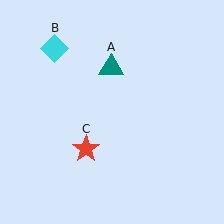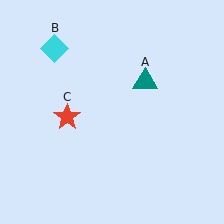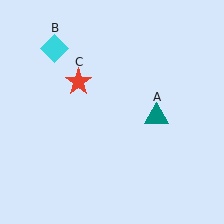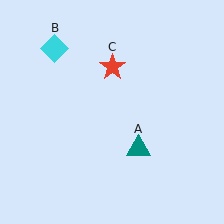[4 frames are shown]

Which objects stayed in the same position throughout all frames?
Cyan diamond (object B) remained stationary.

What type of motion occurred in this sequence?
The teal triangle (object A), red star (object C) rotated clockwise around the center of the scene.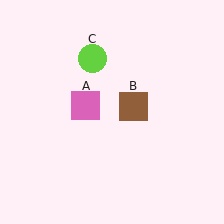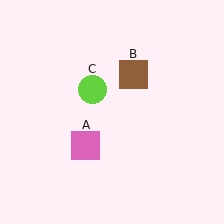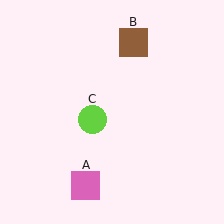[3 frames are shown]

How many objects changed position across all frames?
3 objects changed position: pink square (object A), brown square (object B), lime circle (object C).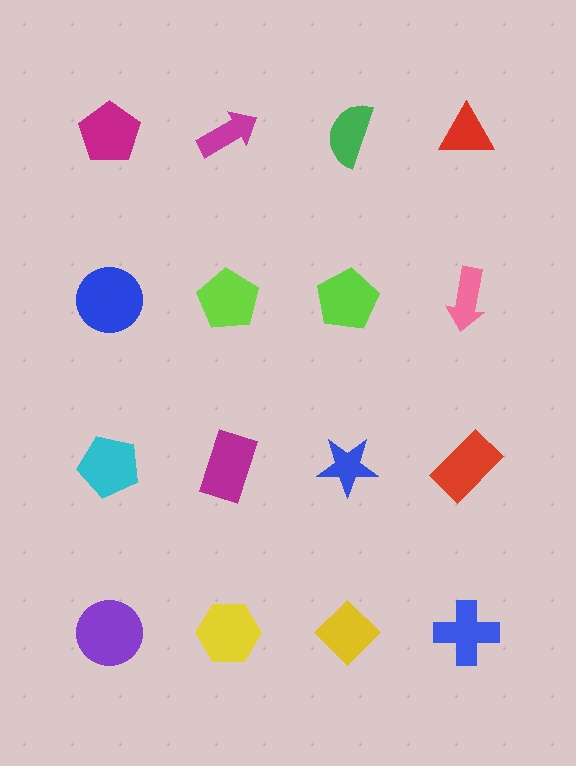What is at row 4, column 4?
A blue cross.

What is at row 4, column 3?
A yellow diamond.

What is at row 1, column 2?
A magenta arrow.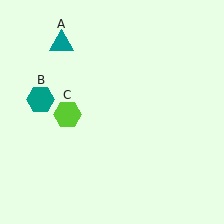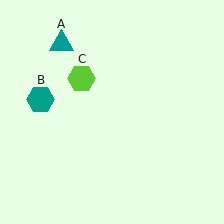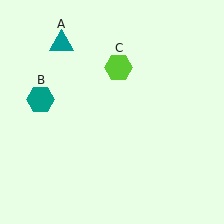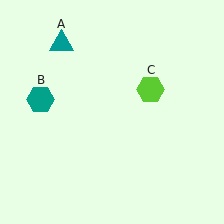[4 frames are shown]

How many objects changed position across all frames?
1 object changed position: lime hexagon (object C).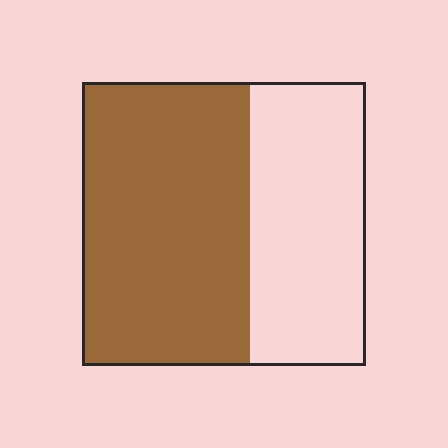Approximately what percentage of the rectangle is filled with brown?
Approximately 60%.